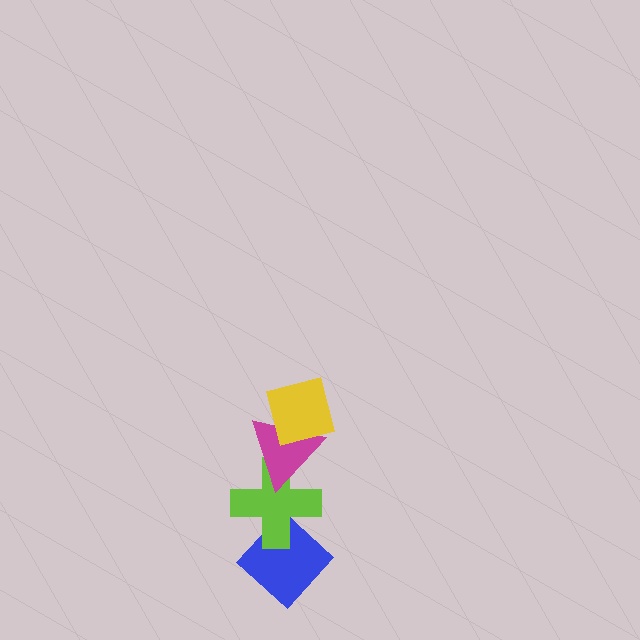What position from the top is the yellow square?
The yellow square is 1st from the top.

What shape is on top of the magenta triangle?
The yellow square is on top of the magenta triangle.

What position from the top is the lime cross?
The lime cross is 3rd from the top.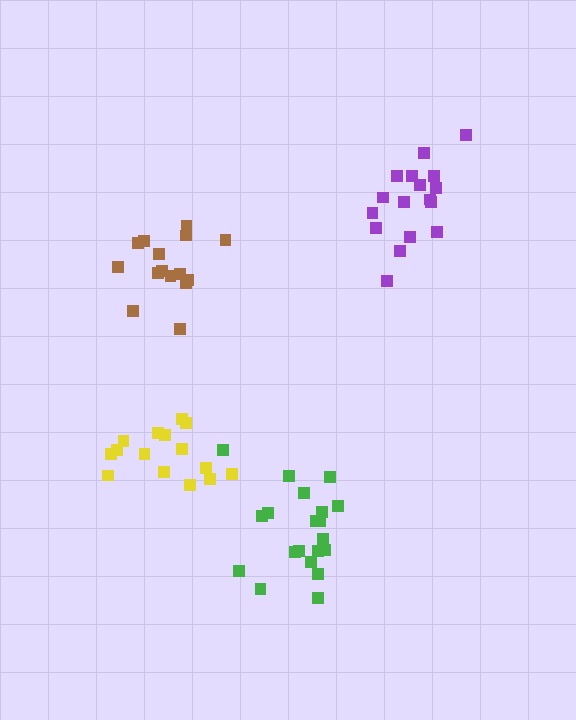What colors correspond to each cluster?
The clusters are colored: yellow, brown, purple, green.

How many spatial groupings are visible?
There are 4 spatial groupings.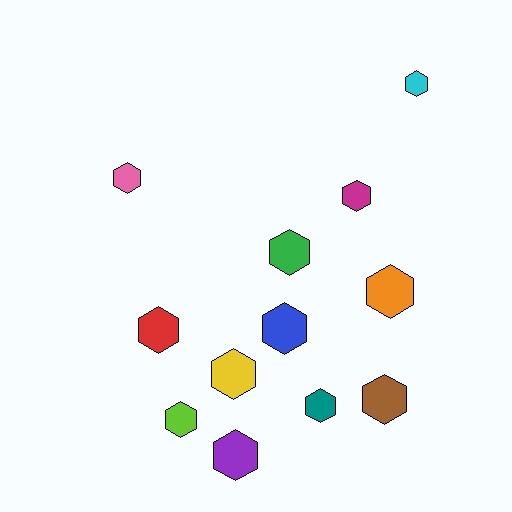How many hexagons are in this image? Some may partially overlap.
There are 12 hexagons.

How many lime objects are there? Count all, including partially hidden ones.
There is 1 lime object.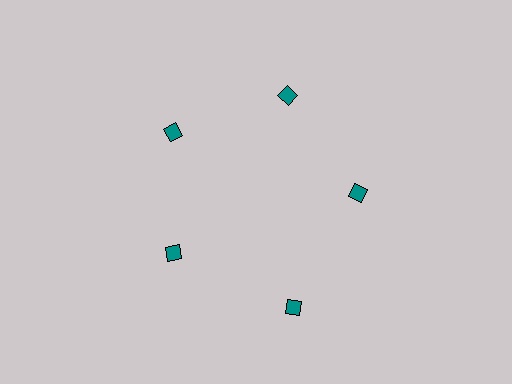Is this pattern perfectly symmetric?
No. The 5 teal diamonds are arranged in a ring, but one element near the 5 o'clock position is pushed outward from the center, breaking the 5-fold rotational symmetry.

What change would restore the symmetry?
The symmetry would be restored by moving it inward, back onto the ring so that all 5 diamonds sit at equal angles and equal distance from the center.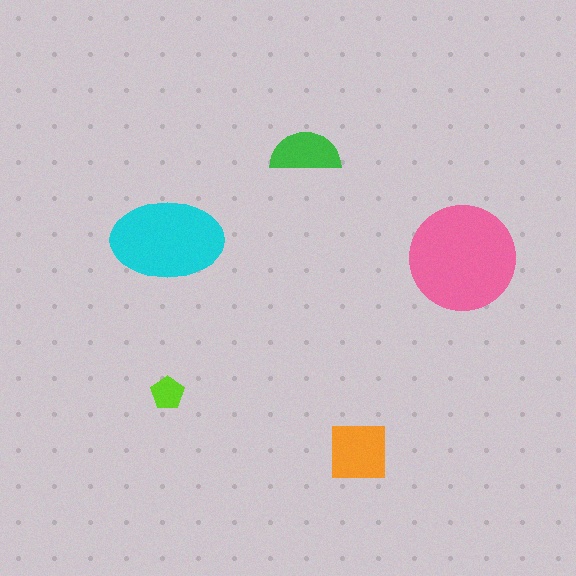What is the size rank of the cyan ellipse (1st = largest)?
2nd.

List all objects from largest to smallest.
The pink circle, the cyan ellipse, the orange square, the green semicircle, the lime pentagon.